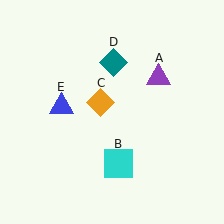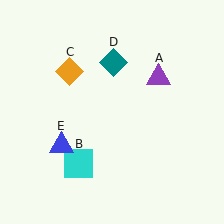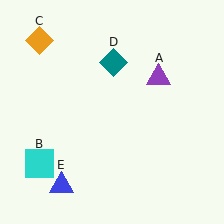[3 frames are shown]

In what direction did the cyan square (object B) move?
The cyan square (object B) moved left.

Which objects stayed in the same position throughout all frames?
Purple triangle (object A) and teal diamond (object D) remained stationary.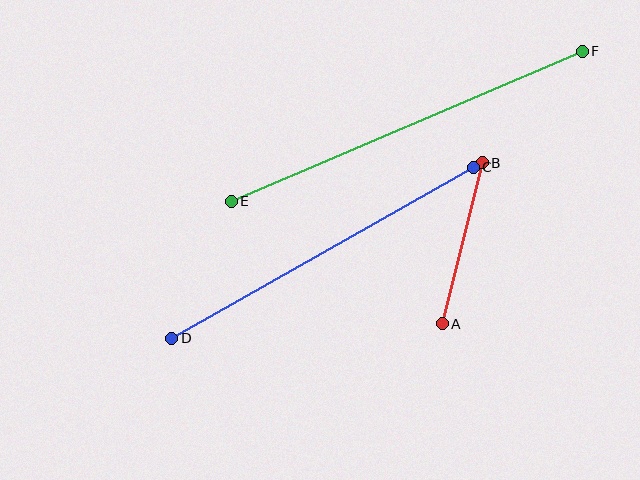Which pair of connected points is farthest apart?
Points E and F are farthest apart.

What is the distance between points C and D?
The distance is approximately 347 pixels.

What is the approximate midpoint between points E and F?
The midpoint is at approximately (407, 126) pixels.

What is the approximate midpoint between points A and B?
The midpoint is at approximately (462, 243) pixels.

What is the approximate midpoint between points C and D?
The midpoint is at approximately (322, 253) pixels.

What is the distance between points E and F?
The distance is approximately 382 pixels.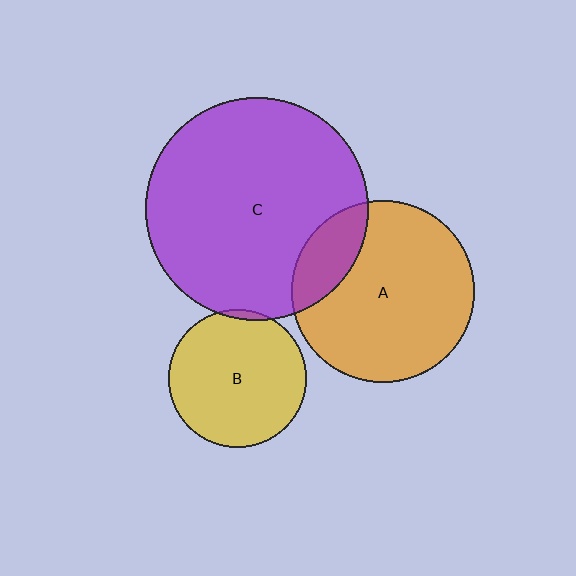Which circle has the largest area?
Circle C (purple).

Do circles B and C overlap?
Yes.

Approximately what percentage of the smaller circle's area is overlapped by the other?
Approximately 5%.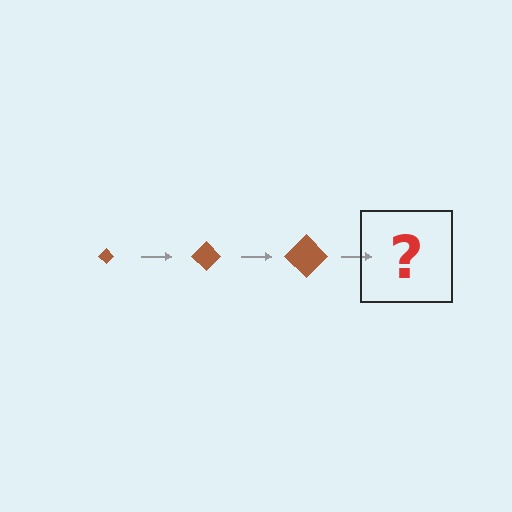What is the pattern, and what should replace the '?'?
The pattern is that the diamond gets progressively larger each step. The '?' should be a brown diamond, larger than the previous one.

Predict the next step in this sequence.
The next step is a brown diamond, larger than the previous one.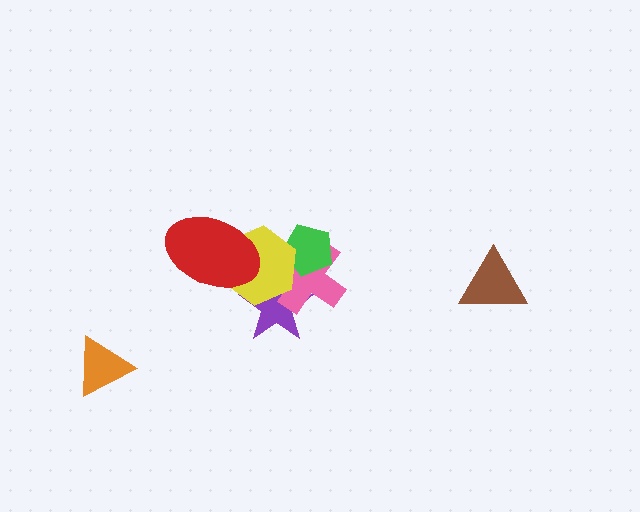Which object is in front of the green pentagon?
The yellow hexagon is in front of the green pentagon.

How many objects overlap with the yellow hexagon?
4 objects overlap with the yellow hexagon.